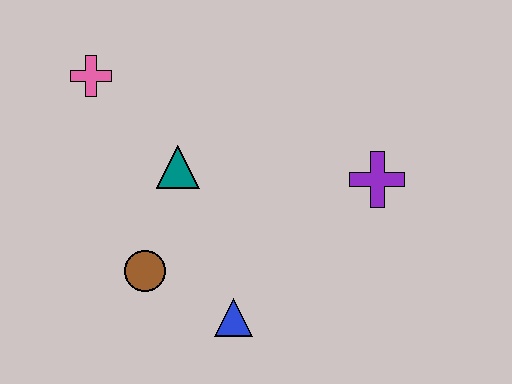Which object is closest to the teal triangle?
The brown circle is closest to the teal triangle.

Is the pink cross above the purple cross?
Yes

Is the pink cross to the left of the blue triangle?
Yes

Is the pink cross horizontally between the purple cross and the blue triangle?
No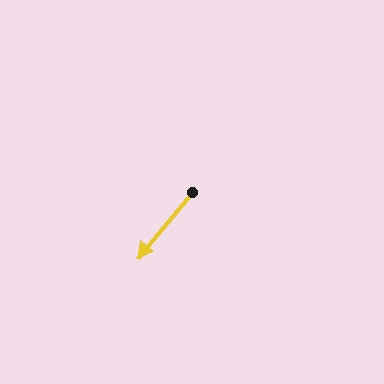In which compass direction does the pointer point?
Southwest.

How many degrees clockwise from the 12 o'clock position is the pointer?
Approximately 220 degrees.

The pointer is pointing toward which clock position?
Roughly 7 o'clock.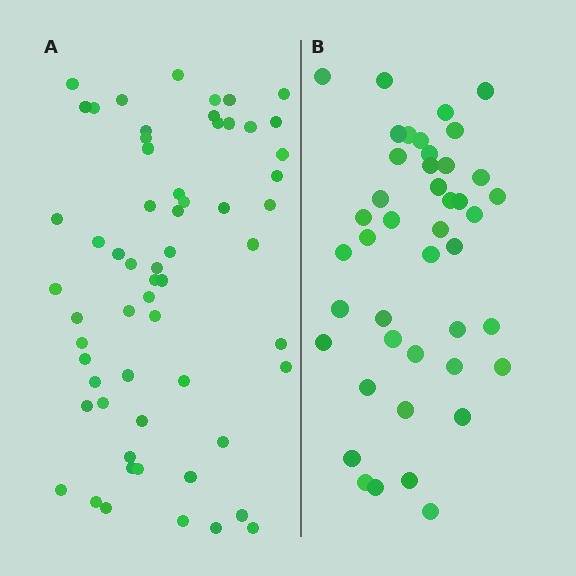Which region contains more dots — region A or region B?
Region A (the left region) has more dots.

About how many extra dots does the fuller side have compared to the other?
Region A has approximately 15 more dots than region B.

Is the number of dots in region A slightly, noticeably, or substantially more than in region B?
Region A has noticeably more, but not dramatically so. The ratio is roughly 1.4 to 1.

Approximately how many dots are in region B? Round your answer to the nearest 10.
About 40 dots. (The exact count is 43, which rounds to 40.)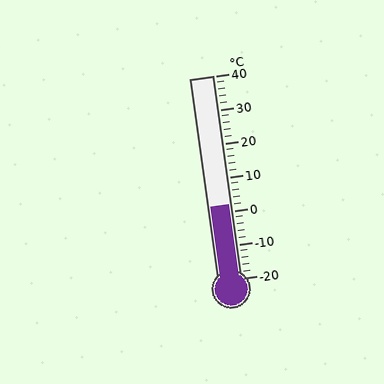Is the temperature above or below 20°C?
The temperature is below 20°C.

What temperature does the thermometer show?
The thermometer shows approximately 2°C.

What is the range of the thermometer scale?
The thermometer scale ranges from -20°C to 40°C.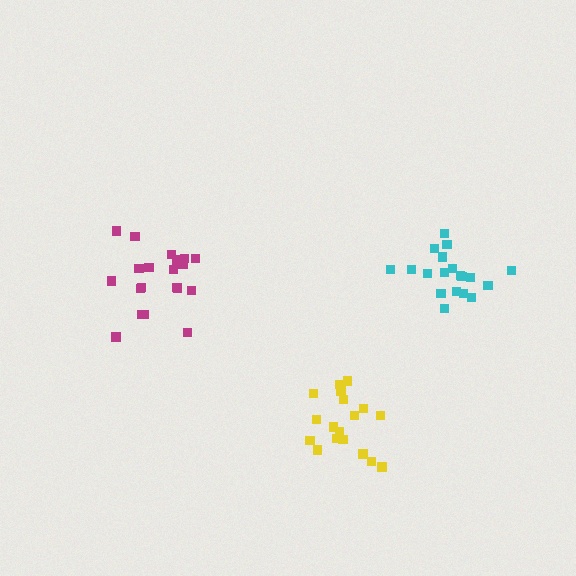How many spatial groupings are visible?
There are 3 spatial groupings.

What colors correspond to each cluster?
The clusters are colored: yellow, magenta, cyan.